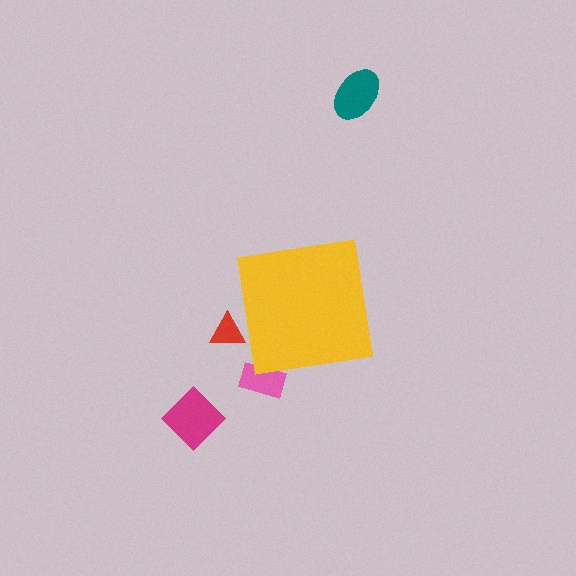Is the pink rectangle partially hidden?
Yes, the pink rectangle is partially hidden behind the yellow square.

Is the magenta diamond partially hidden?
No, the magenta diamond is fully visible.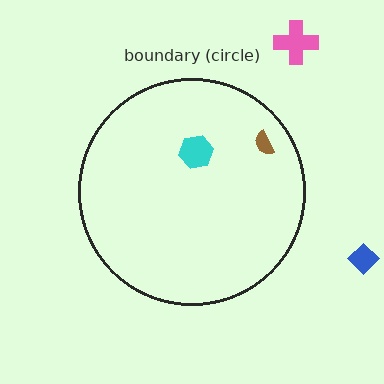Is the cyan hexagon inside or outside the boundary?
Inside.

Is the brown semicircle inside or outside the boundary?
Inside.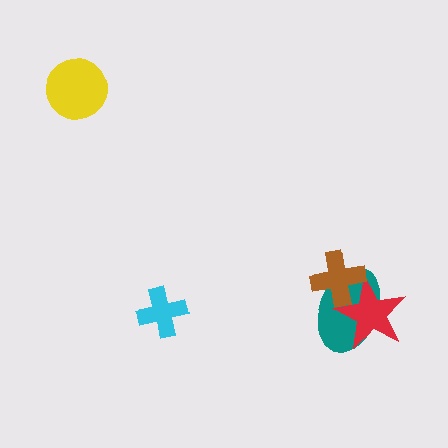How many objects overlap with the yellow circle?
0 objects overlap with the yellow circle.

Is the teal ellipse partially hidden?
Yes, it is partially covered by another shape.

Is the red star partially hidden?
Yes, it is partially covered by another shape.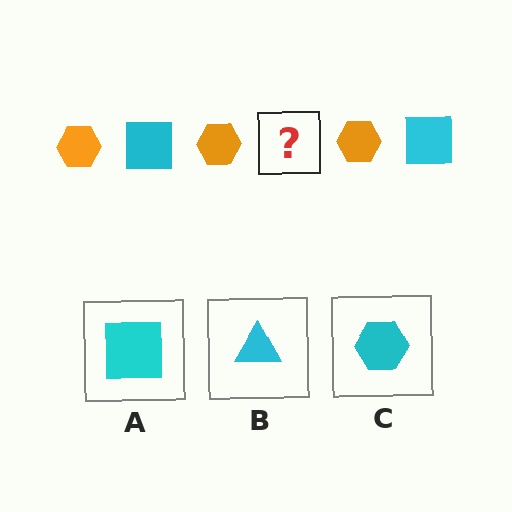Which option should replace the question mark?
Option A.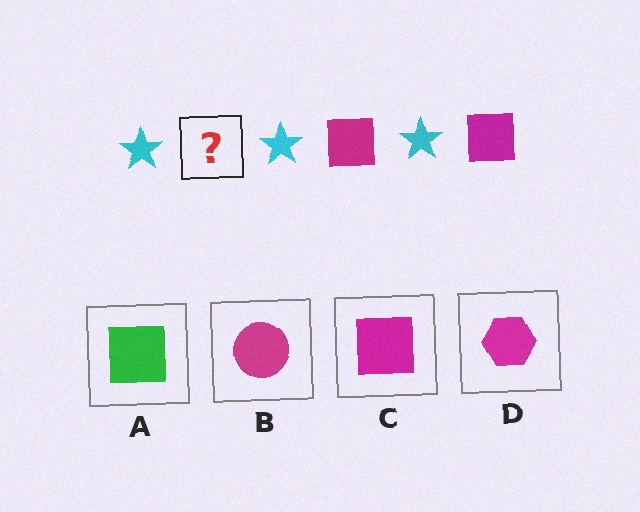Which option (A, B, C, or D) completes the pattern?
C.